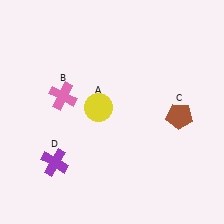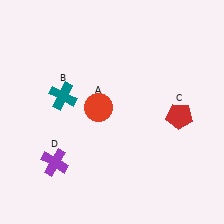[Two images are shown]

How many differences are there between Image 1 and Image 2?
There are 3 differences between the two images.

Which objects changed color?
A changed from yellow to red. B changed from pink to teal. C changed from brown to red.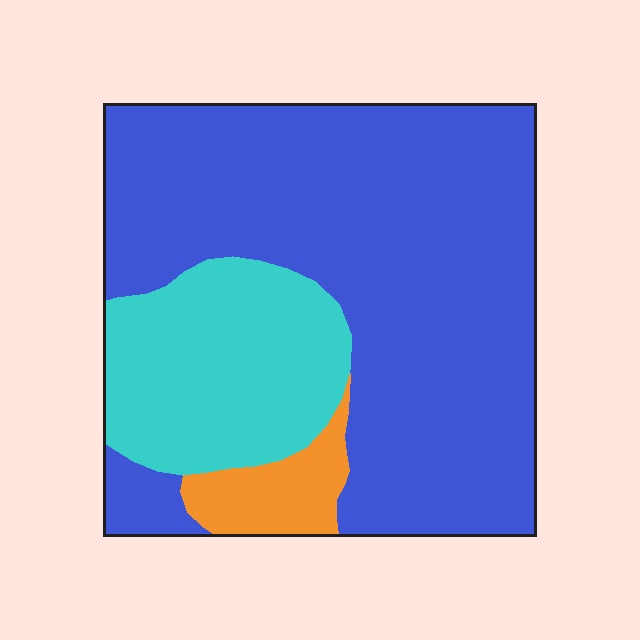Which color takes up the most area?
Blue, at roughly 70%.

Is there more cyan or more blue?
Blue.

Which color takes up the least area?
Orange, at roughly 5%.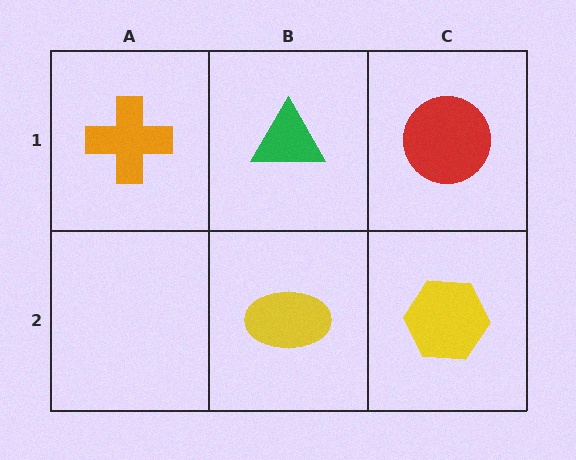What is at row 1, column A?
An orange cross.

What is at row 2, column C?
A yellow hexagon.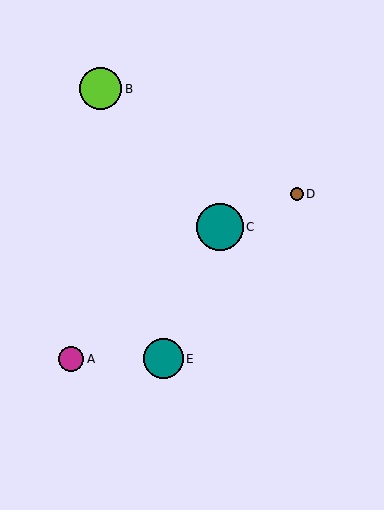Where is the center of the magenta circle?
The center of the magenta circle is at (71, 359).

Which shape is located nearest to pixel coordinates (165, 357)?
The teal circle (labeled E) at (163, 359) is nearest to that location.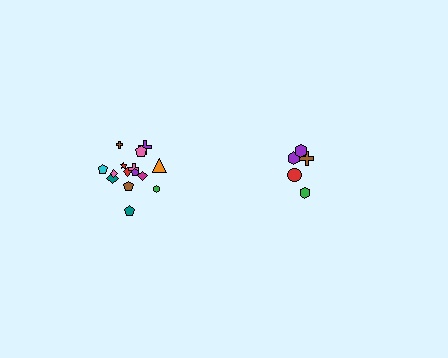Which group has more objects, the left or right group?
The left group.